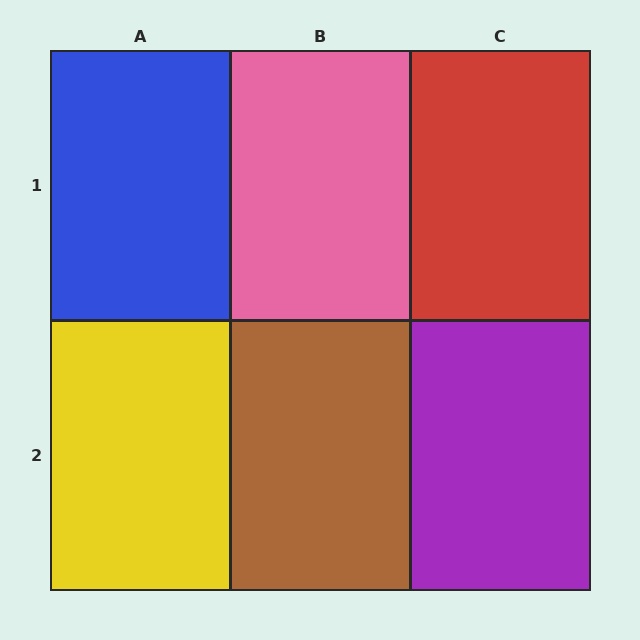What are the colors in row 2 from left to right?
Yellow, brown, purple.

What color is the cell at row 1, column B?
Pink.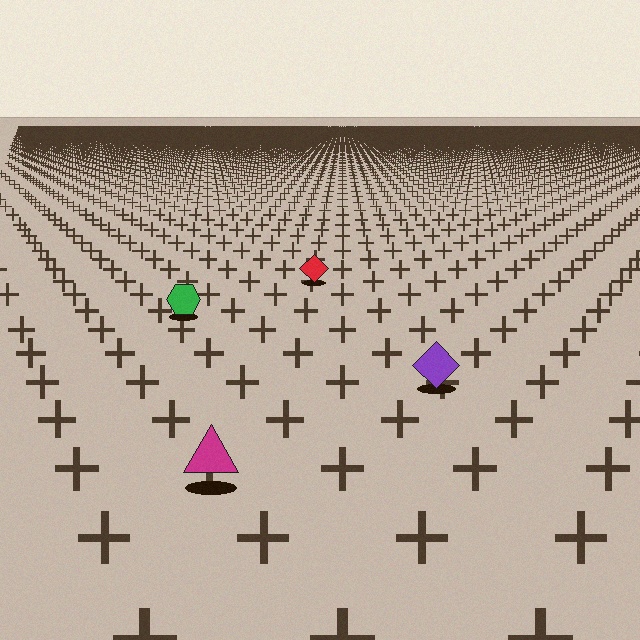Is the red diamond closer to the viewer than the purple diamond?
No. The purple diamond is closer — you can tell from the texture gradient: the ground texture is coarser near it.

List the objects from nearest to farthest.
From nearest to farthest: the magenta triangle, the purple diamond, the green hexagon, the red diamond.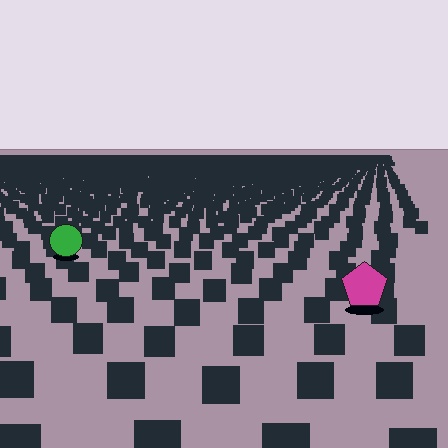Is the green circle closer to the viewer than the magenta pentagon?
No. The magenta pentagon is closer — you can tell from the texture gradient: the ground texture is coarser near it.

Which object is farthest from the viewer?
The green circle is farthest from the viewer. It appears smaller and the ground texture around it is denser.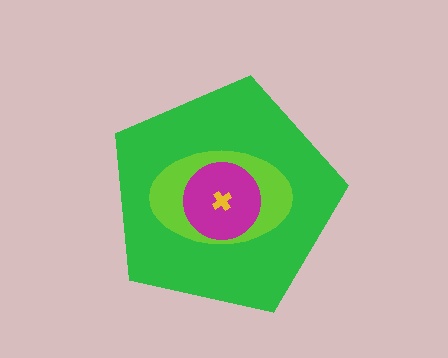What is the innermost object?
The yellow cross.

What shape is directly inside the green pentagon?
The lime ellipse.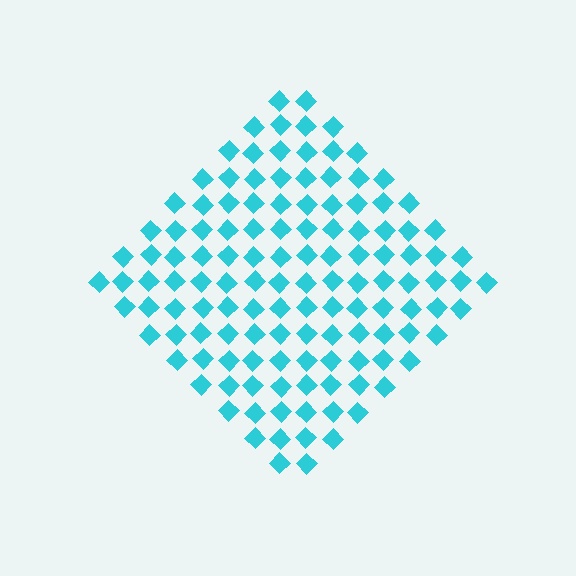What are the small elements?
The small elements are diamonds.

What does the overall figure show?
The overall figure shows a diamond.